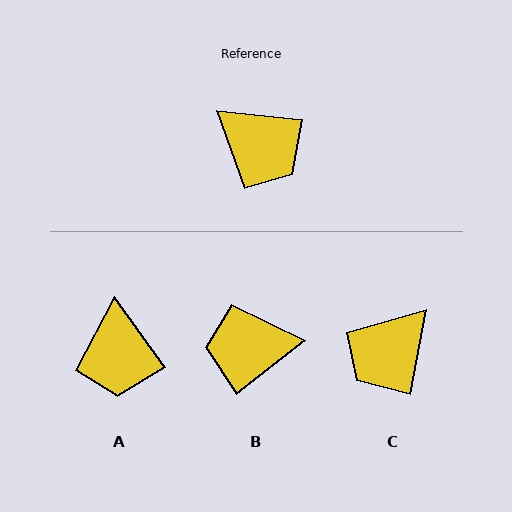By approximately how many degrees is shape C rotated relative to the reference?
Approximately 94 degrees clockwise.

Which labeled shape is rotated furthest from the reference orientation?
B, about 136 degrees away.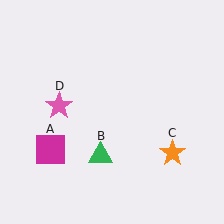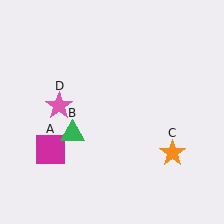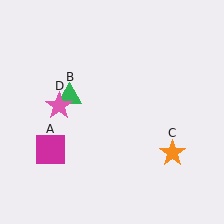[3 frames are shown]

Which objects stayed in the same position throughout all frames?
Magenta square (object A) and orange star (object C) and pink star (object D) remained stationary.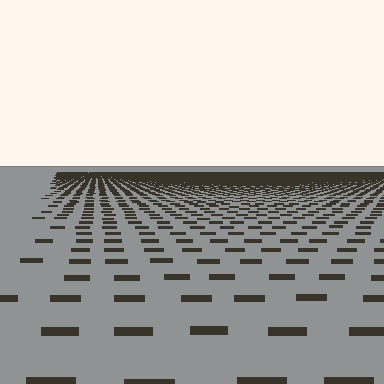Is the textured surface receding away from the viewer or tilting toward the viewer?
The surface is receding away from the viewer. Texture elements get smaller and denser toward the top.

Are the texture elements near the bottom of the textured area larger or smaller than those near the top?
Larger. Near the bottom, elements are closer to the viewer and appear at a bigger on-screen size.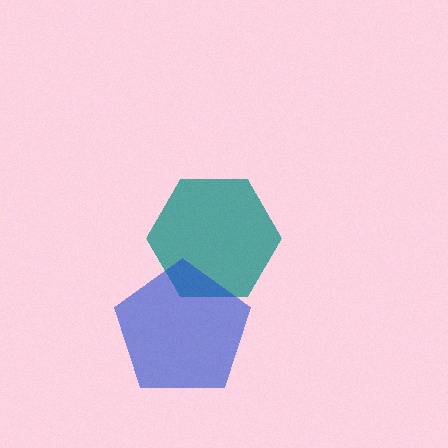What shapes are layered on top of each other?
The layered shapes are: a teal hexagon, a blue pentagon.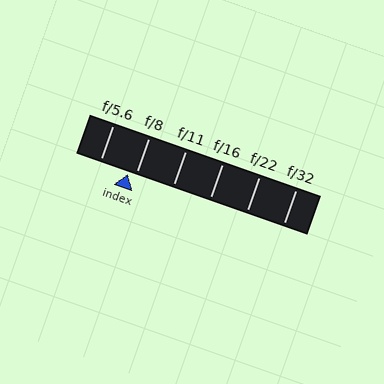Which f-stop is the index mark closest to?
The index mark is closest to f/8.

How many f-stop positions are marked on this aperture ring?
There are 6 f-stop positions marked.